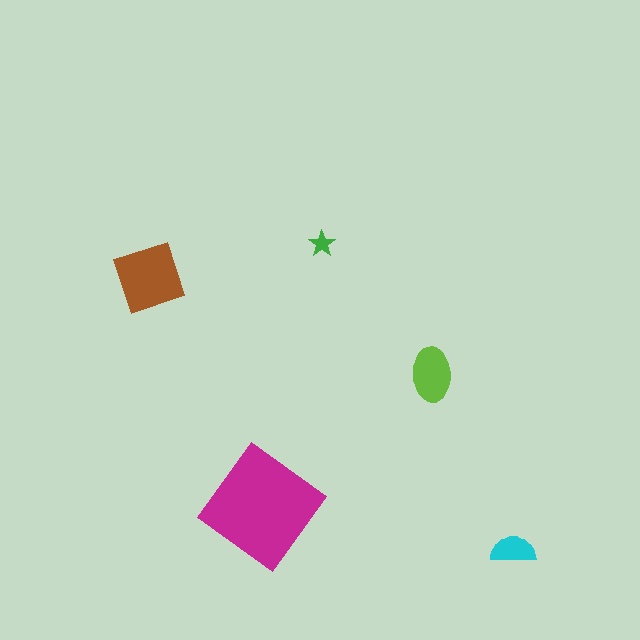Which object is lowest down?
The cyan semicircle is bottommost.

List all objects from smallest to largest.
The green star, the cyan semicircle, the lime ellipse, the brown diamond, the magenta diamond.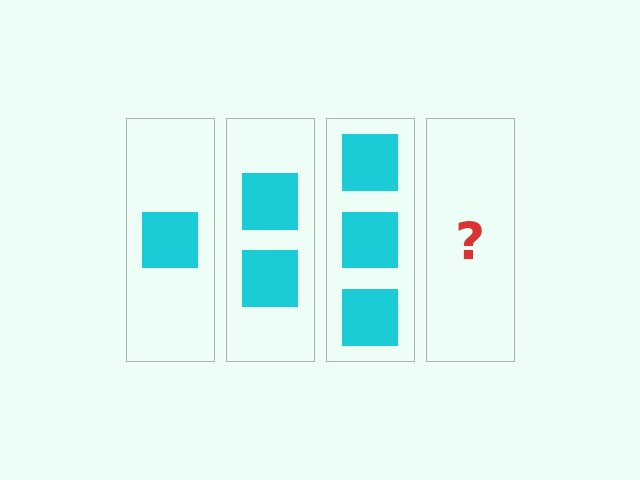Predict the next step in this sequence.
The next step is 4 squares.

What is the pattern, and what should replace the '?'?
The pattern is that each step adds one more square. The '?' should be 4 squares.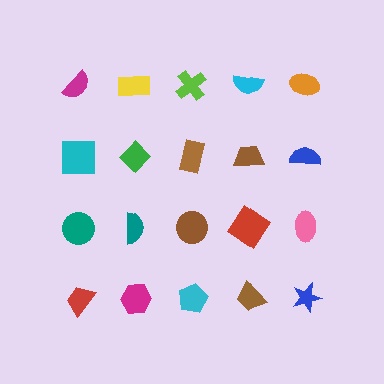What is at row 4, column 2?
A magenta hexagon.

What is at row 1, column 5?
An orange ellipse.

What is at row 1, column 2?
A yellow rectangle.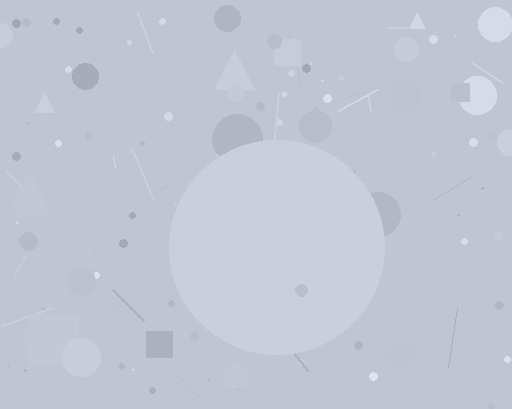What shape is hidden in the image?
A circle is hidden in the image.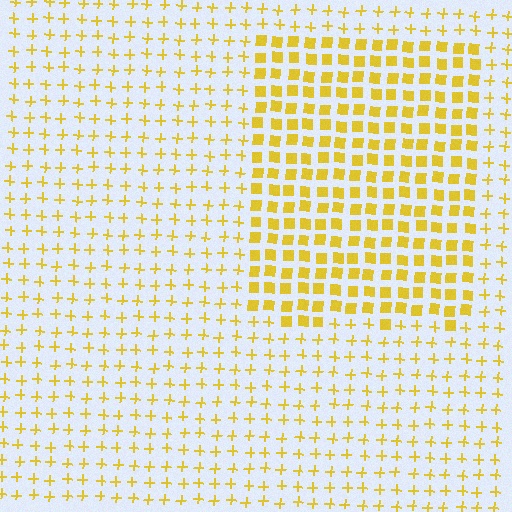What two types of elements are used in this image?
The image uses squares inside the rectangle region and plus signs outside it.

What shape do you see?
I see a rectangle.